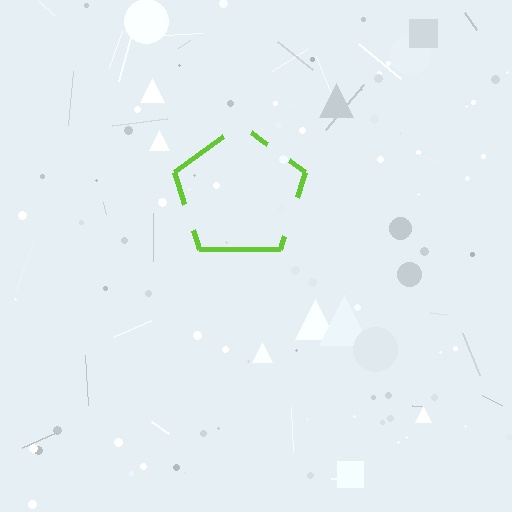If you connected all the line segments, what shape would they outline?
They would outline a pentagon.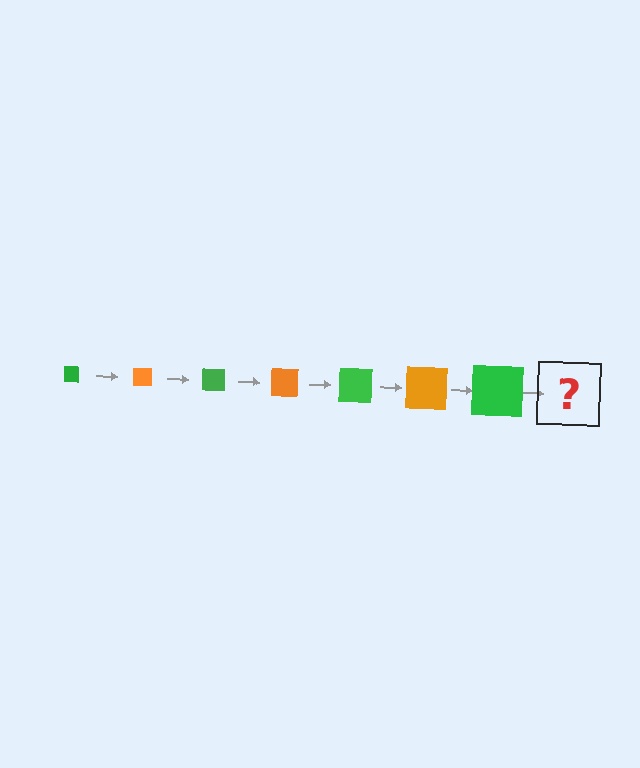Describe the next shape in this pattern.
It should be an orange square, larger than the previous one.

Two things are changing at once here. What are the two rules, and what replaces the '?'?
The two rules are that the square grows larger each step and the color cycles through green and orange. The '?' should be an orange square, larger than the previous one.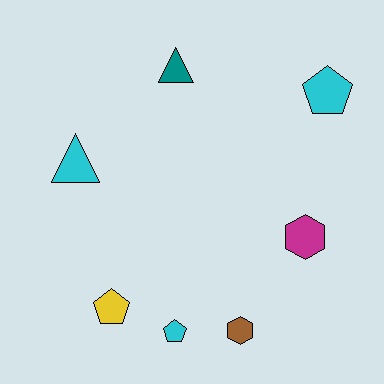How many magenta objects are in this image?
There is 1 magenta object.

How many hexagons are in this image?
There are 2 hexagons.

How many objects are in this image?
There are 7 objects.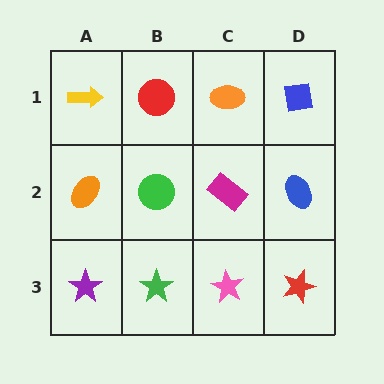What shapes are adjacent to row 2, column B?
A red circle (row 1, column B), a green star (row 3, column B), an orange ellipse (row 2, column A), a magenta rectangle (row 2, column C).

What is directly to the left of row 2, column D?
A magenta rectangle.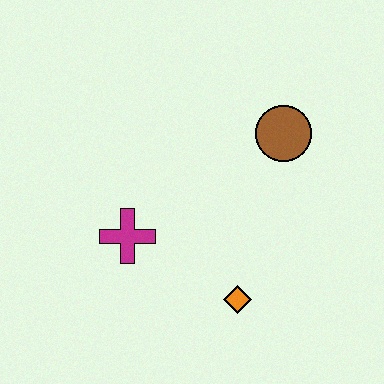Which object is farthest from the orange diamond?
The brown circle is farthest from the orange diamond.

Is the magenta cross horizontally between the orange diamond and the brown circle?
No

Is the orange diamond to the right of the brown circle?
No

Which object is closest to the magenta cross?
The orange diamond is closest to the magenta cross.